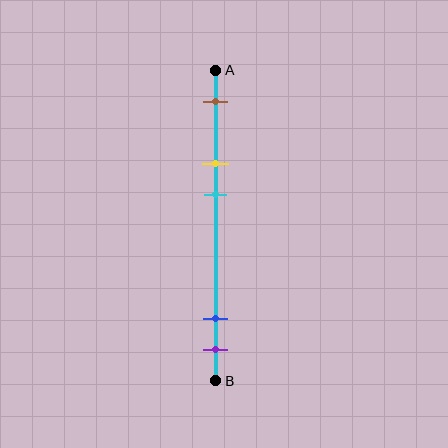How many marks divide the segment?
There are 5 marks dividing the segment.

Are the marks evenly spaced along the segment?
No, the marks are not evenly spaced.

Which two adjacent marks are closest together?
The blue and purple marks are the closest adjacent pair.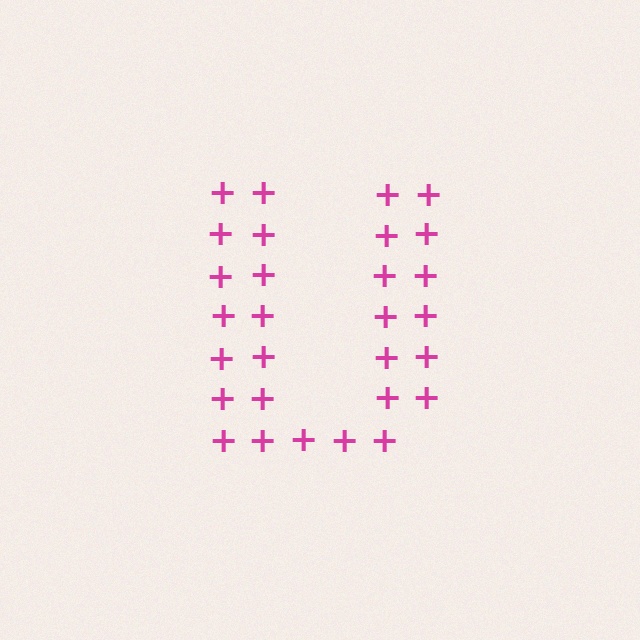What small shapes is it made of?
It is made of small plus signs.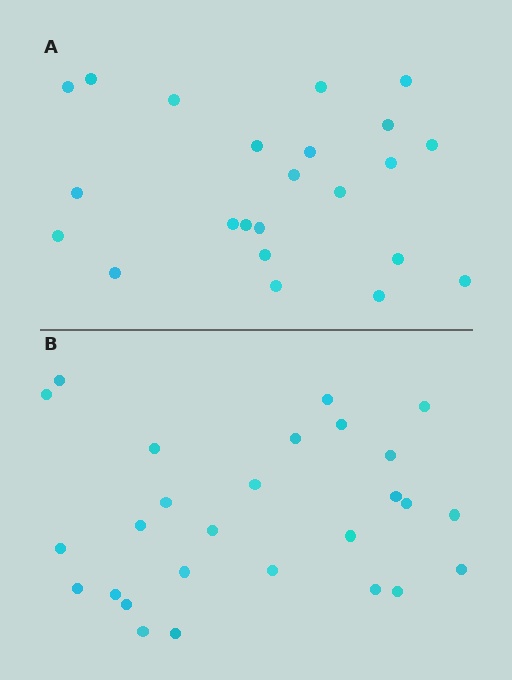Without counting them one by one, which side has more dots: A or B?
Region B (the bottom region) has more dots.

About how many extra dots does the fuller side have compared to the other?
Region B has about 4 more dots than region A.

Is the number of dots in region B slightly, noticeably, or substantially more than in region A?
Region B has only slightly more — the two regions are fairly close. The ratio is roughly 1.2 to 1.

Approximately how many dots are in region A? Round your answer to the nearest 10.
About 20 dots. (The exact count is 23, which rounds to 20.)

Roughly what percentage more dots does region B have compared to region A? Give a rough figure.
About 15% more.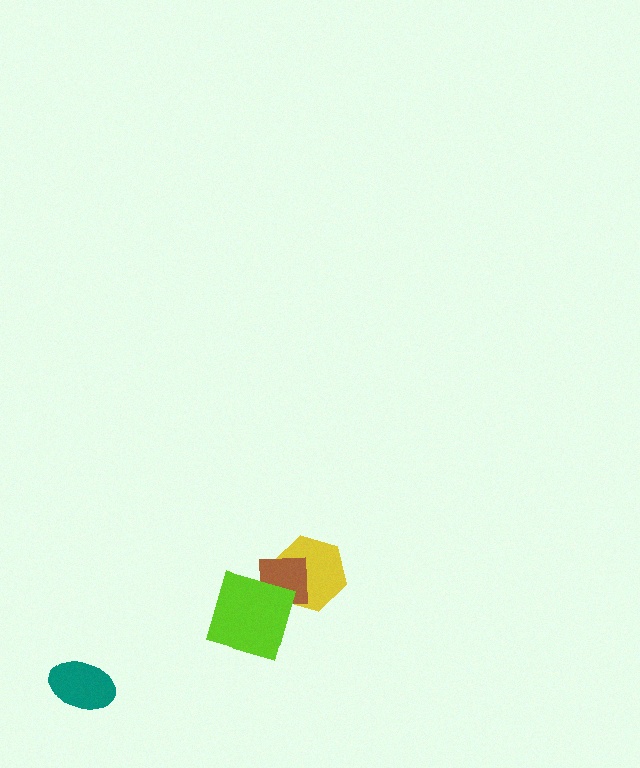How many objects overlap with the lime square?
1 object overlaps with the lime square.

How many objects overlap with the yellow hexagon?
1 object overlaps with the yellow hexagon.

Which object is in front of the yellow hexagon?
The brown square is in front of the yellow hexagon.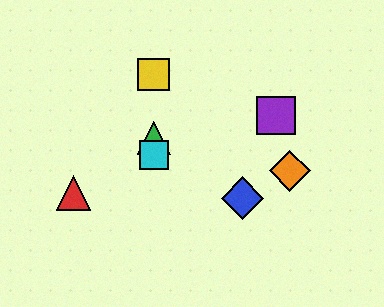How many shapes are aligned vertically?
3 shapes (the green triangle, the yellow square, the cyan square) are aligned vertically.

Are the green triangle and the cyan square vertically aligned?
Yes, both are at x≈154.